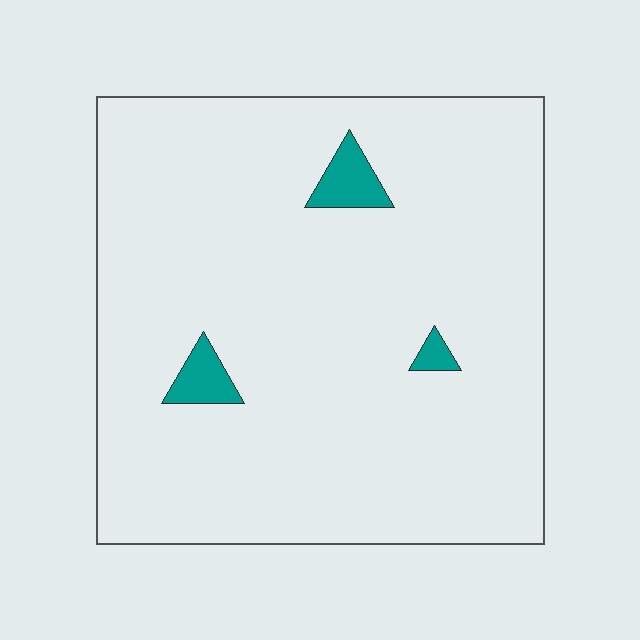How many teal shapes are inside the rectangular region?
3.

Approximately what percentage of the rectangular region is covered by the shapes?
Approximately 5%.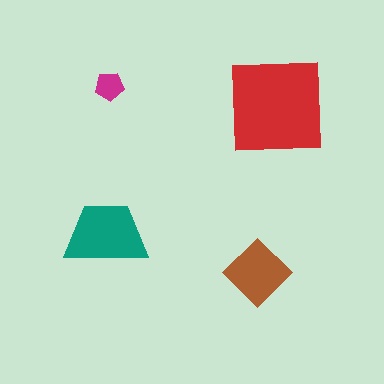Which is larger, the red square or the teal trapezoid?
The red square.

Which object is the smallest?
The magenta pentagon.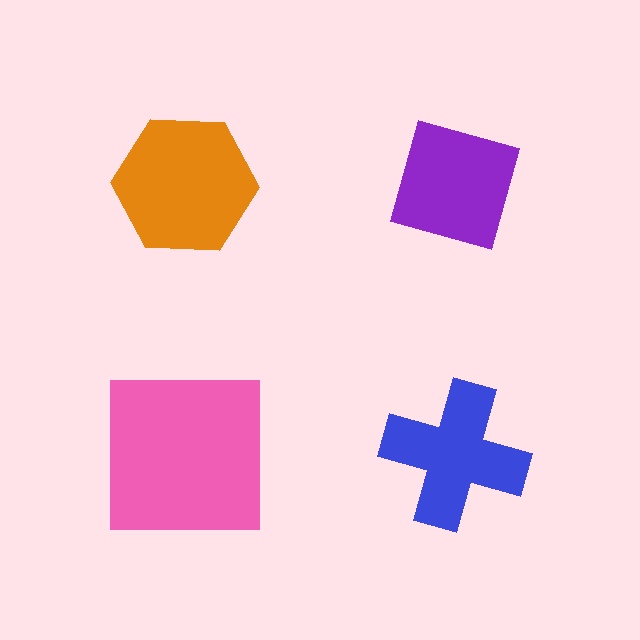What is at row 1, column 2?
A purple diamond.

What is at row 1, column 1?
An orange hexagon.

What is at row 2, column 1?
A pink square.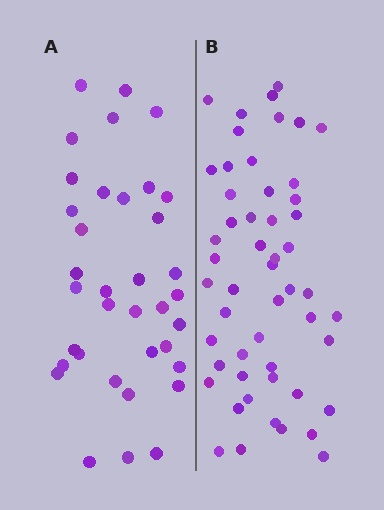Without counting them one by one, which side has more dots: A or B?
Region B (the right region) has more dots.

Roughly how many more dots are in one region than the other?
Region B has approximately 15 more dots than region A.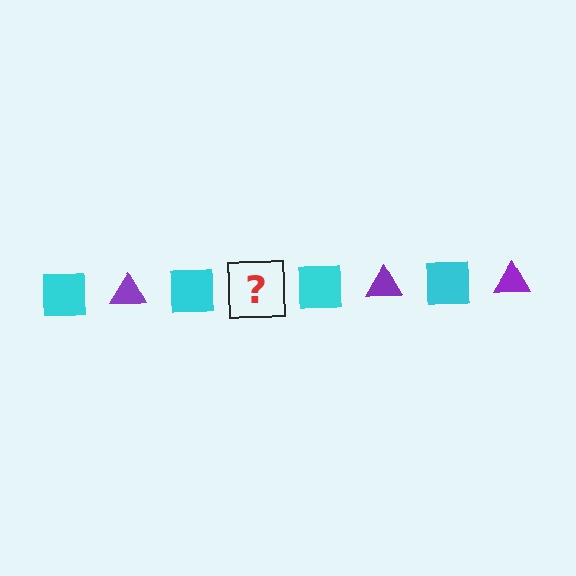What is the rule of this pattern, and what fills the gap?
The rule is that the pattern alternates between cyan square and purple triangle. The gap should be filled with a purple triangle.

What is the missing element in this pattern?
The missing element is a purple triangle.